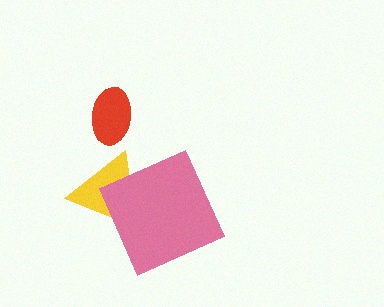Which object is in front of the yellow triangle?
The pink square is in front of the yellow triangle.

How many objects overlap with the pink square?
1 object overlaps with the pink square.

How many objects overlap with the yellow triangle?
1 object overlaps with the yellow triangle.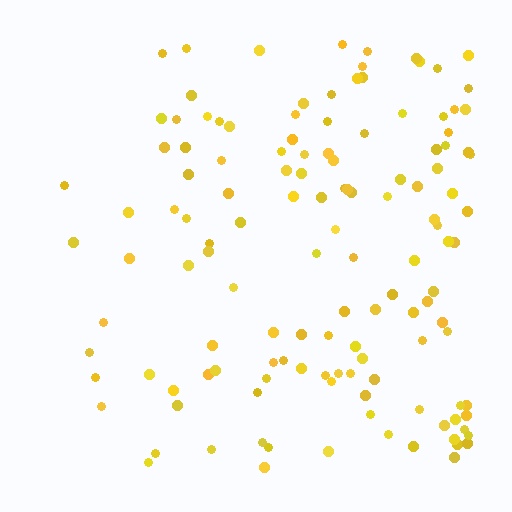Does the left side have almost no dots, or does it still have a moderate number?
Still a moderate number, just noticeably fewer than the right.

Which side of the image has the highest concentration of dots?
The right.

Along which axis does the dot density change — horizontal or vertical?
Horizontal.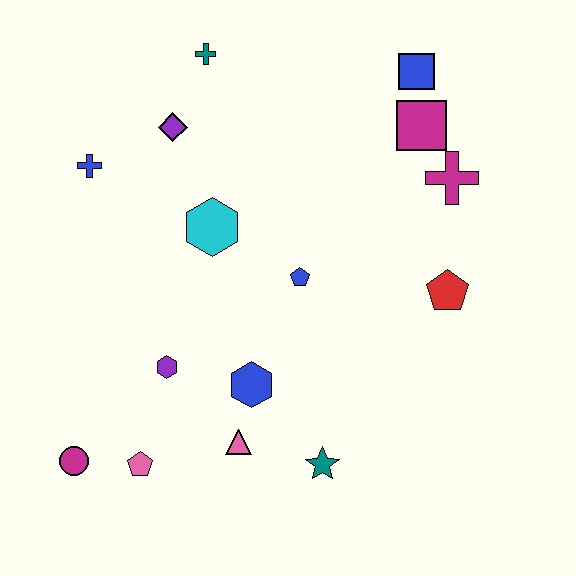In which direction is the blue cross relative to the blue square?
The blue cross is to the left of the blue square.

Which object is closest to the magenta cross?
The magenta square is closest to the magenta cross.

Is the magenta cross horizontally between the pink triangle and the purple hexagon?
No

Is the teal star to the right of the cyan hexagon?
Yes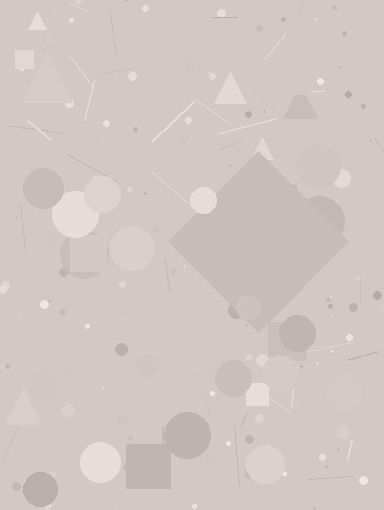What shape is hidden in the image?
A diamond is hidden in the image.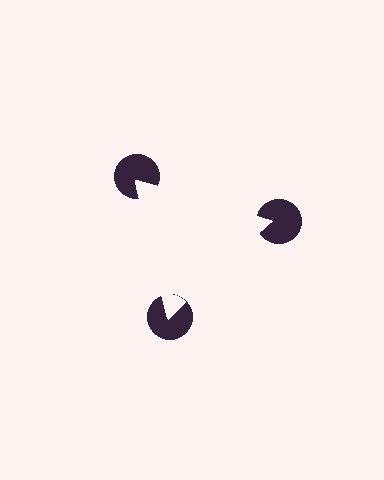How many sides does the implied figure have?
3 sides.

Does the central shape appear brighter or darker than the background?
It typically appears slightly brighter than the background, even though no actual brightness change is drawn.